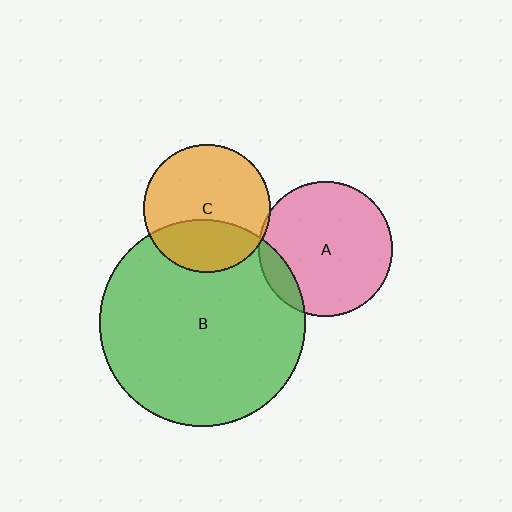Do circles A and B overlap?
Yes.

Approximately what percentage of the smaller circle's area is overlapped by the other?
Approximately 10%.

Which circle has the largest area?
Circle B (green).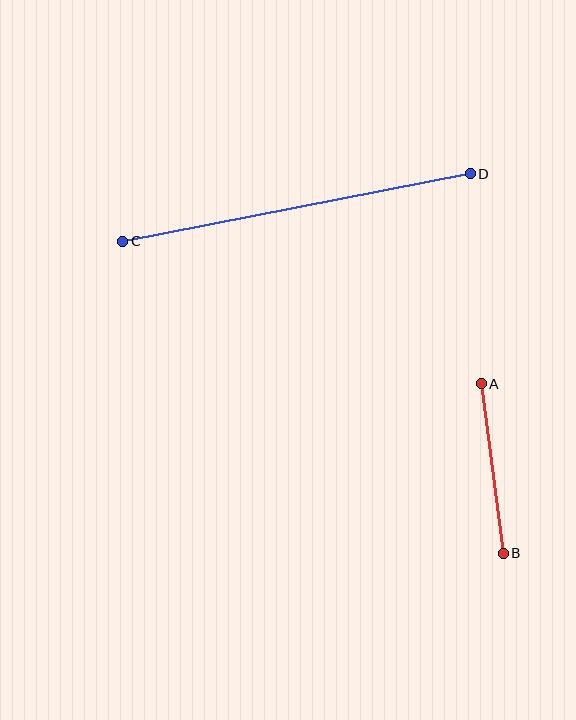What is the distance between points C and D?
The distance is approximately 354 pixels.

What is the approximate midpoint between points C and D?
The midpoint is at approximately (297, 207) pixels.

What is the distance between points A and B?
The distance is approximately 171 pixels.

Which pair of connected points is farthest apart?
Points C and D are farthest apart.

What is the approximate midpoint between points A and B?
The midpoint is at approximately (492, 468) pixels.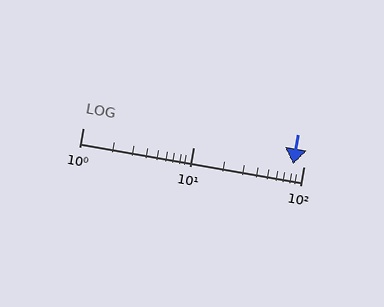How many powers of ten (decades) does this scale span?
The scale spans 2 decades, from 1 to 100.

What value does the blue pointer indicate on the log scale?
The pointer indicates approximately 80.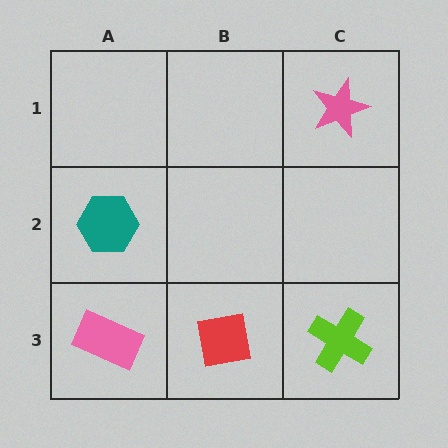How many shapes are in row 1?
1 shape.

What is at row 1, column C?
A pink star.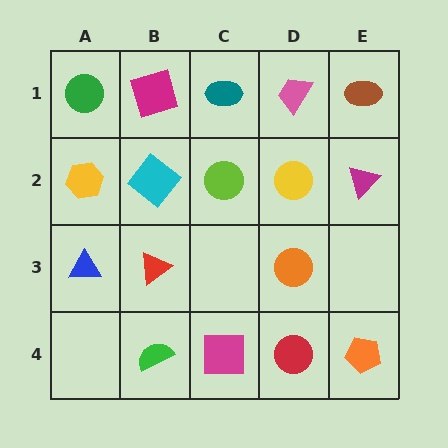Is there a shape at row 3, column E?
No, that cell is empty.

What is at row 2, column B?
A cyan diamond.